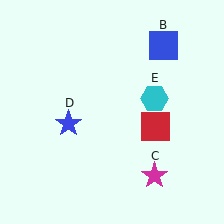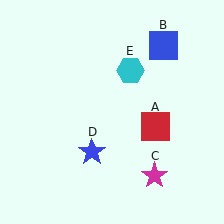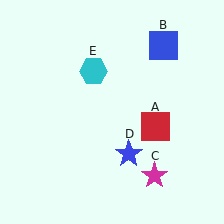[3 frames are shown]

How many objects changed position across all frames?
2 objects changed position: blue star (object D), cyan hexagon (object E).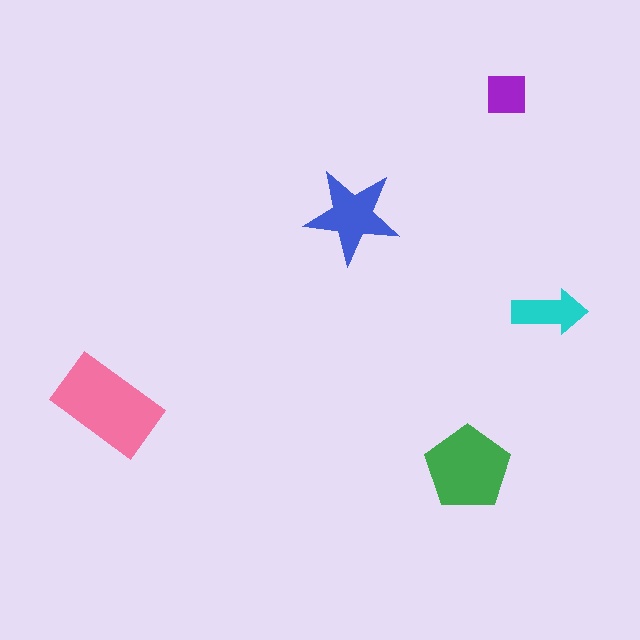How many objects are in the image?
There are 5 objects in the image.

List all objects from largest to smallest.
The pink rectangle, the green pentagon, the blue star, the cyan arrow, the purple square.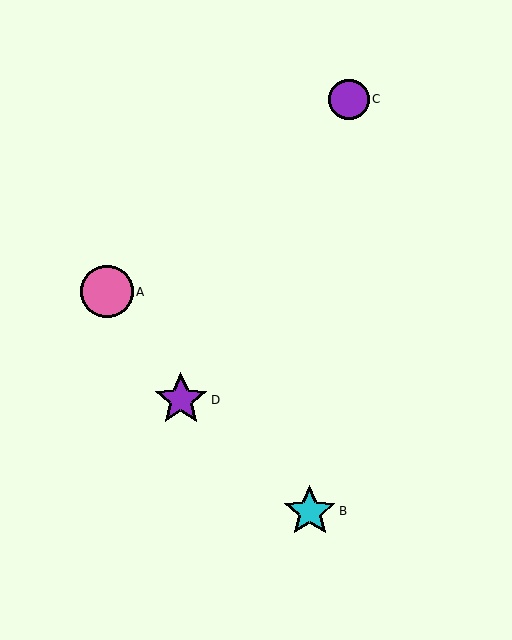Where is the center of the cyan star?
The center of the cyan star is at (310, 511).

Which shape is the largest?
The purple star (labeled D) is the largest.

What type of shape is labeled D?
Shape D is a purple star.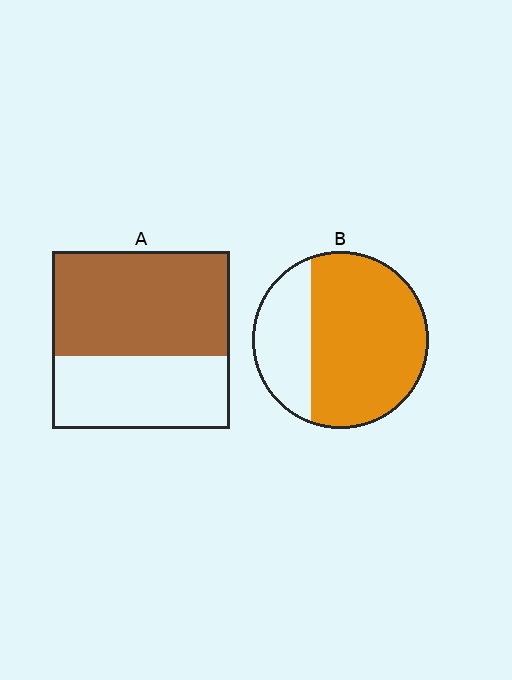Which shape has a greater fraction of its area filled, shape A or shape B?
Shape B.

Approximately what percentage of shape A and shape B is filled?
A is approximately 60% and B is approximately 70%.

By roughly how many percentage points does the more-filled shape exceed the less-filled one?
By roughly 10 percentage points (B over A).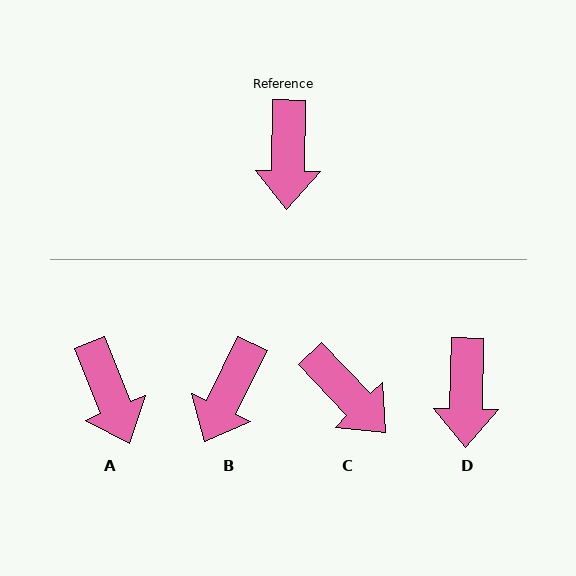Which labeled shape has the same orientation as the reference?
D.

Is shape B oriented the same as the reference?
No, it is off by about 25 degrees.